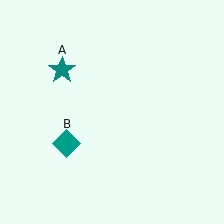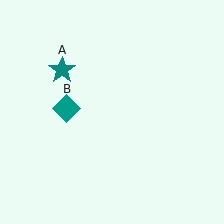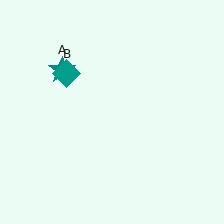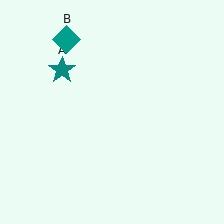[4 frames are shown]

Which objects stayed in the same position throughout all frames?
Teal star (object A) remained stationary.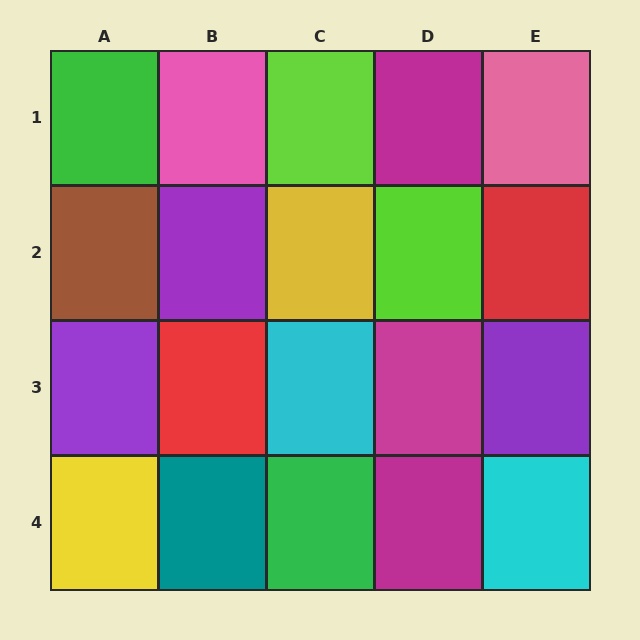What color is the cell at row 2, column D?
Lime.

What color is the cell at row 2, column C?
Yellow.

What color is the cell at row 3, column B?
Red.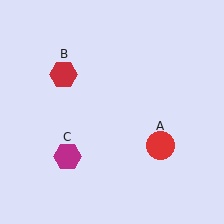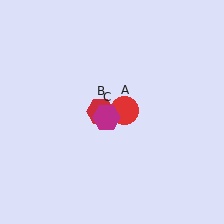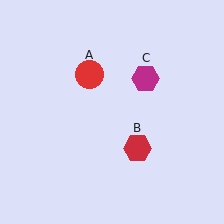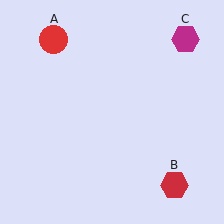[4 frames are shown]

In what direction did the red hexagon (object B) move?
The red hexagon (object B) moved down and to the right.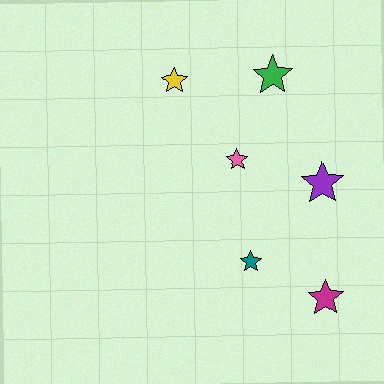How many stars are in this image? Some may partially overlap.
There are 6 stars.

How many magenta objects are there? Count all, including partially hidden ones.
There is 1 magenta object.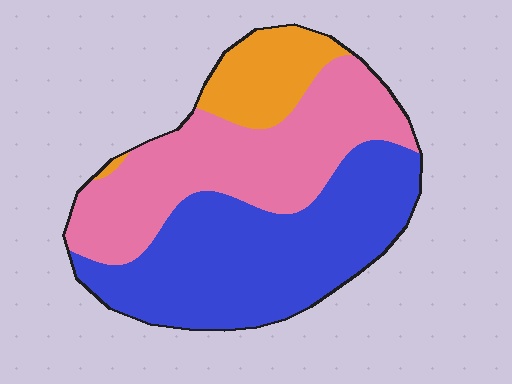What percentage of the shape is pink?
Pink covers around 40% of the shape.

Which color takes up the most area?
Blue, at roughly 45%.